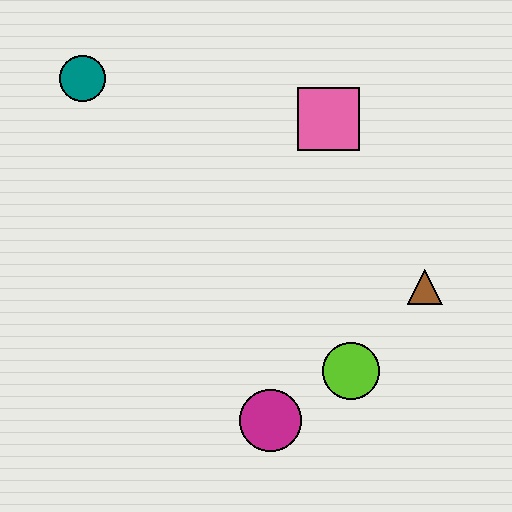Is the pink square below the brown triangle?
No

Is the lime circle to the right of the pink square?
Yes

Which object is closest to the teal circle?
The pink square is closest to the teal circle.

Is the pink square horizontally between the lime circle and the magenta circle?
Yes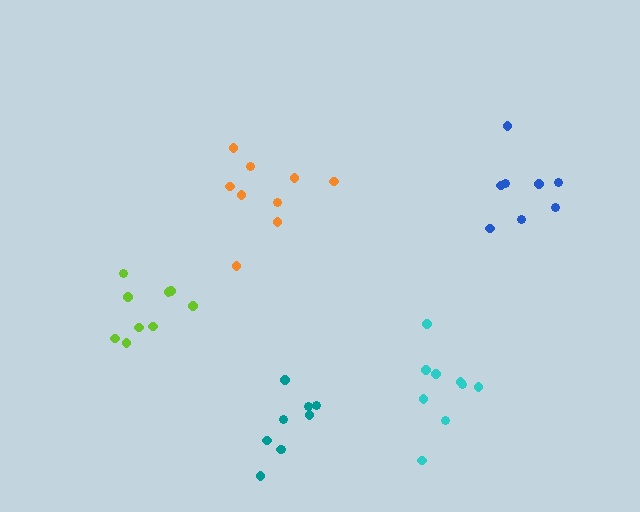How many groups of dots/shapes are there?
There are 5 groups.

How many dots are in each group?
Group 1: 8 dots, Group 2: 9 dots, Group 3: 9 dots, Group 4: 9 dots, Group 5: 9 dots (44 total).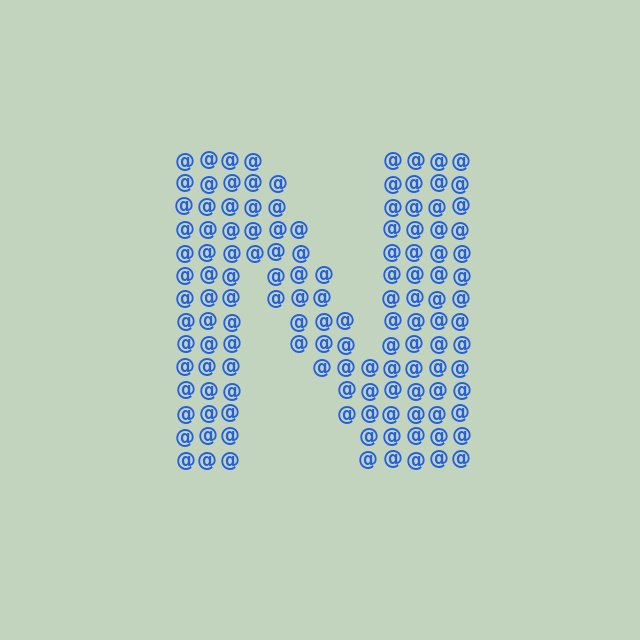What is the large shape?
The large shape is the letter N.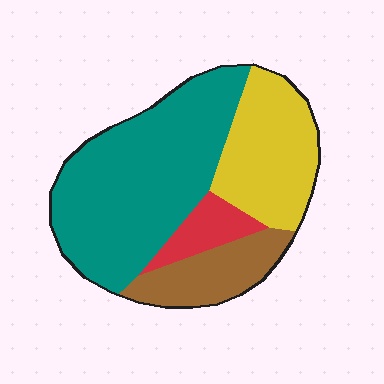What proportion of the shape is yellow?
Yellow covers 26% of the shape.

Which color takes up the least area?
Red, at roughly 10%.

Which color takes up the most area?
Teal, at roughly 50%.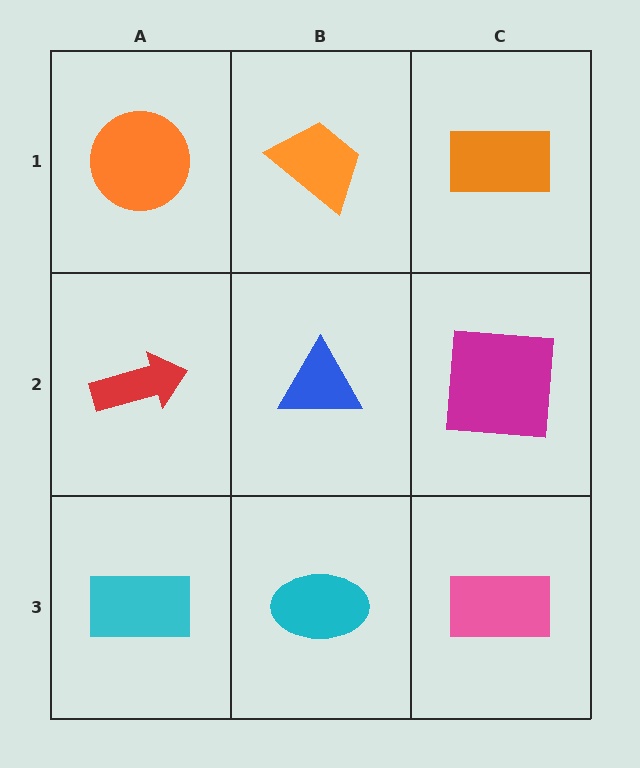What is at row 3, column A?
A cyan rectangle.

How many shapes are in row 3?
3 shapes.